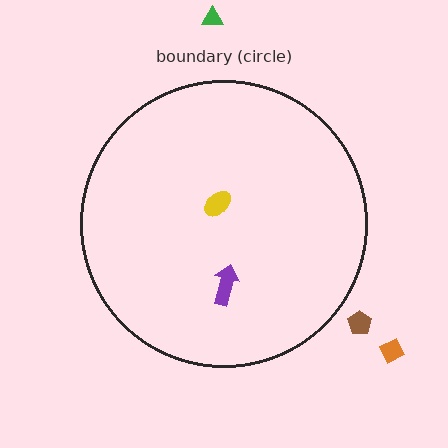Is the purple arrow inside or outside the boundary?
Inside.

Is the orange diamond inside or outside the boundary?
Outside.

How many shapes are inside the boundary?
2 inside, 3 outside.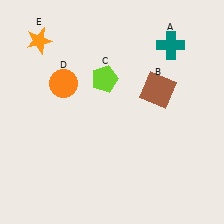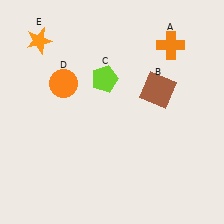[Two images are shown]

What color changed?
The cross (A) changed from teal in Image 1 to orange in Image 2.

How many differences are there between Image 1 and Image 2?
There is 1 difference between the two images.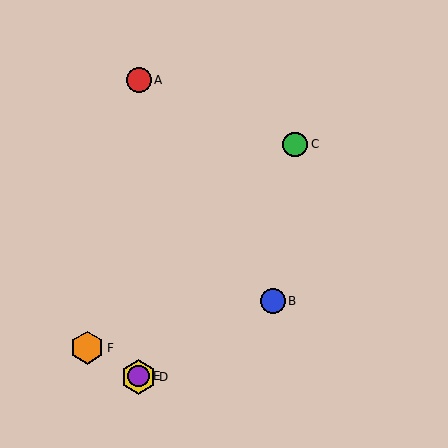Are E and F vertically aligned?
No, E is at x≈139 and F is at x≈87.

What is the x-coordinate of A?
Object A is at x≈139.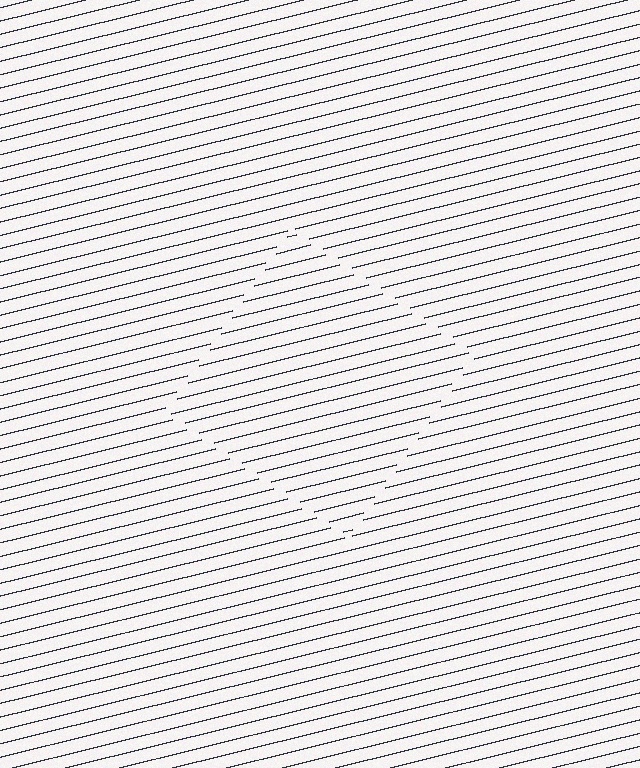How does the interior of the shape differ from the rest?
The interior of the shape contains the same grating, shifted by half a period — the contour is defined by the phase discontinuity where line-ends from the inner and outer gratings abut.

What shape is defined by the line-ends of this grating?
An illusory square. The interior of the shape contains the same grating, shifted by half a period — the contour is defined by the phase discontinuity where line-ends from the inner and outer gratings abut.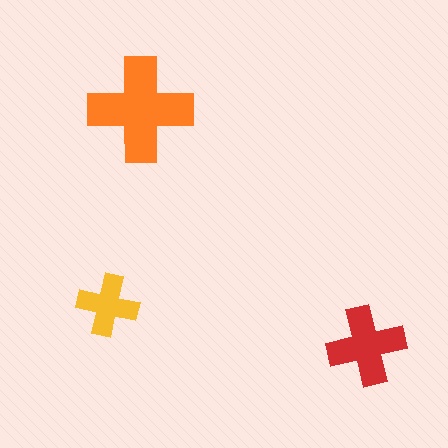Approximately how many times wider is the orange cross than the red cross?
About 1.5 times wider.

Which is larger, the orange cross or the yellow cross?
The orange one.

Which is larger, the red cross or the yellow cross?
The red one.